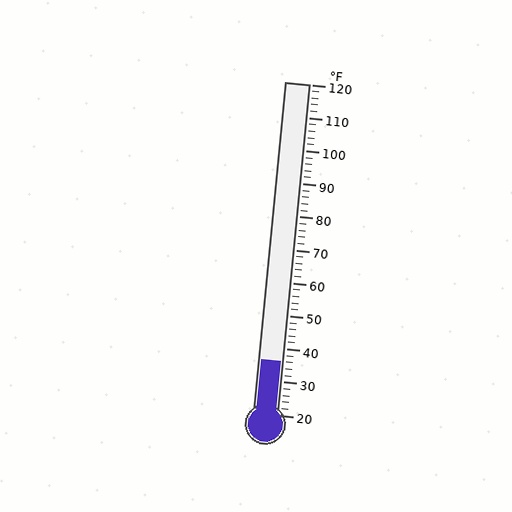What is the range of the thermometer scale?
The thermometer scale ranges from 20°F to 120°F.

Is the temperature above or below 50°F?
The temperature is below 50°F.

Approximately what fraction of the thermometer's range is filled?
The thermometer is filled to approximately 15% of its range.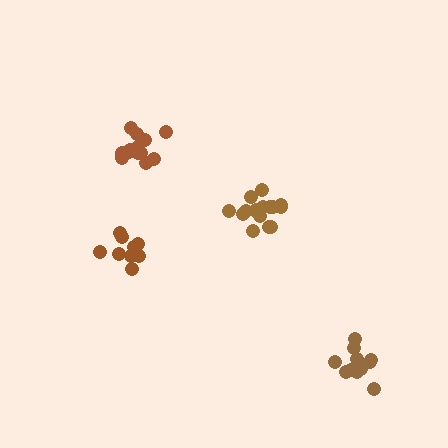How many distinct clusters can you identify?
There are 4 distinct clusters.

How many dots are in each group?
Group 1: 15 dots, Group 2: 9 dots, Group 3: 14 dots, Group 4: 14 dots (52 total).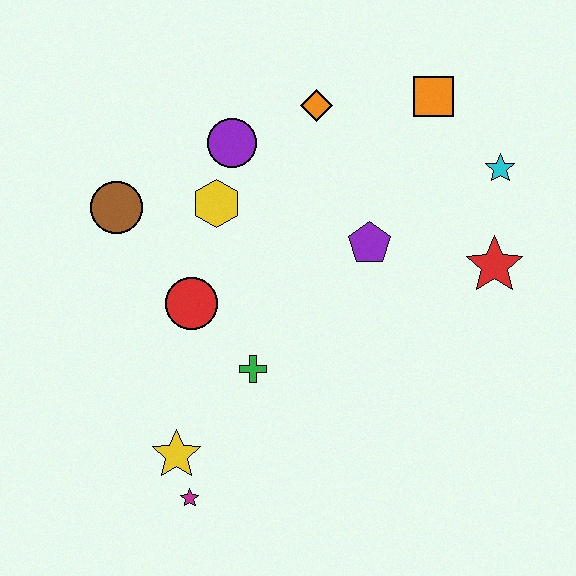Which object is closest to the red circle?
The green cross is closest to the red circle.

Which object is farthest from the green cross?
The orange square is farthest from the green cross.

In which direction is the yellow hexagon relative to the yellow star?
The yellow hexagon is above the yellow star.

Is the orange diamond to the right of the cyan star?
No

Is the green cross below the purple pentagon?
Yes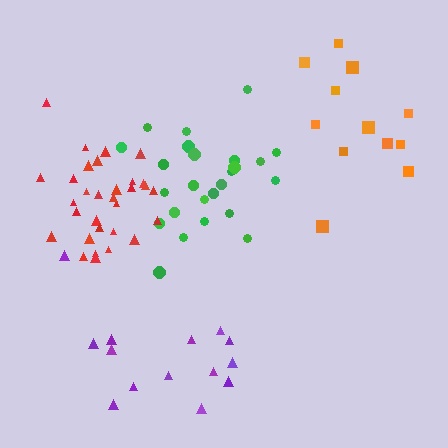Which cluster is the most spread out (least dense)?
Orange.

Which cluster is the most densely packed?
Red.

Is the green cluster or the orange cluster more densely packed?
Green.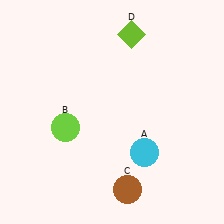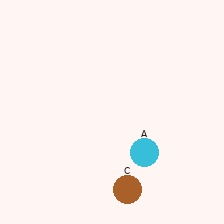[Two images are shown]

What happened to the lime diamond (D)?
The lime diamond (D) was removed in Image 2. It was in the top-right area of Image 1.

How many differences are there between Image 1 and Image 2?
There are 2 differences between the two images.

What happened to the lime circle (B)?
The lime circle (B) was removed in Image 2. It was in the bottom-left area of Image 1.